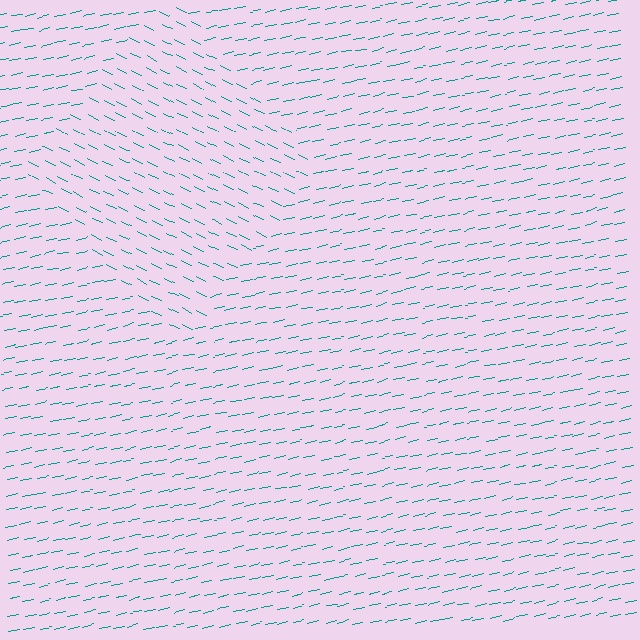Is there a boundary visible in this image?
Yes, there is a texture boundary formed by a change in line orientation.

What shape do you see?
I see a diamond.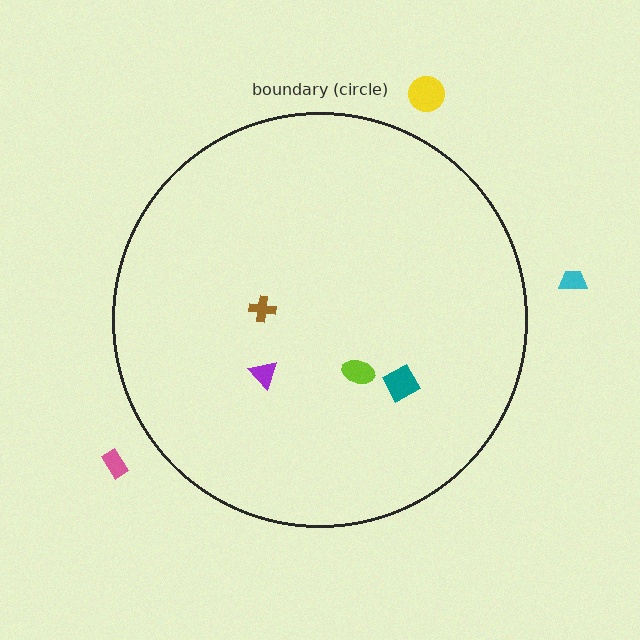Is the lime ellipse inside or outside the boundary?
Inside.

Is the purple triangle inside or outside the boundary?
Inside.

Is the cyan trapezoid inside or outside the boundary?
Outside.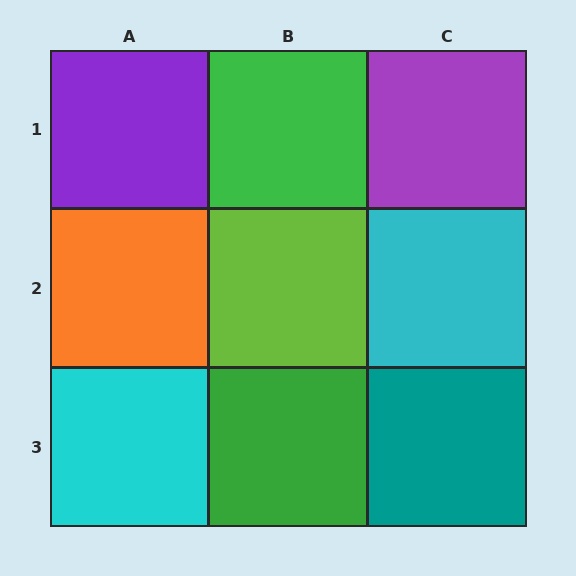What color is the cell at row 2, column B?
Lime.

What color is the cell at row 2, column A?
Orange.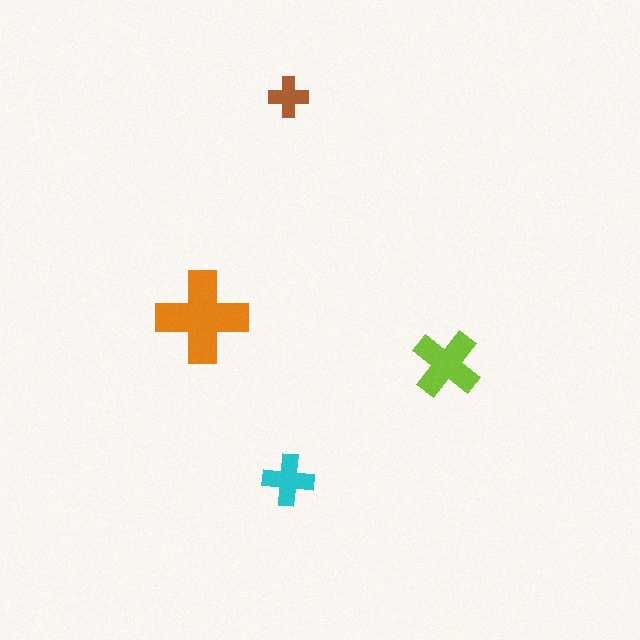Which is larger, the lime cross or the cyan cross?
The lime one.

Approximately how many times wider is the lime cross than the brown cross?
About 1.5 times wider.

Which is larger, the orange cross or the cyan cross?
The orange one.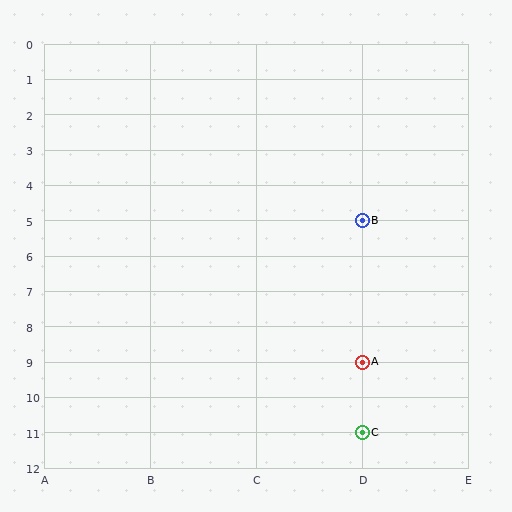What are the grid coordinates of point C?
Point C is at grid coordinates (D, 11).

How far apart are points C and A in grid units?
Points C and A are 2 rows apart.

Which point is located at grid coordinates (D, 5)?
Point B is at (D, 5).